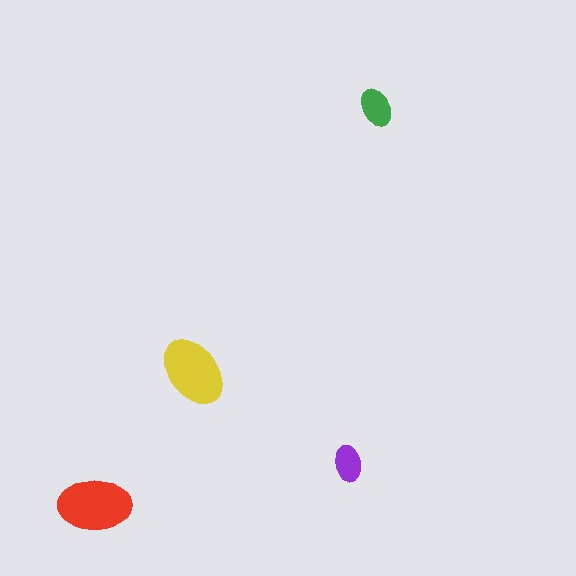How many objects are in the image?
There are 4 objects in the image.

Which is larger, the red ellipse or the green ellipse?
The red one.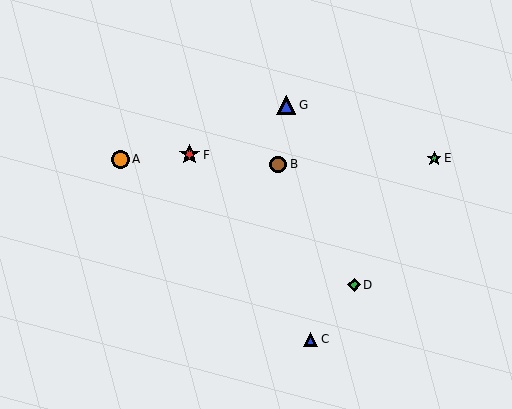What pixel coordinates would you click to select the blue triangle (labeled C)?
Click at (310, 339) to select the blue triangle C.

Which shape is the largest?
The red star (labeled F) is the largest.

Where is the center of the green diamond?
The center of the green diamond is at (354, 285).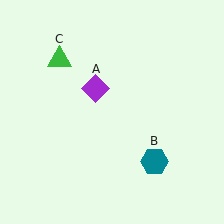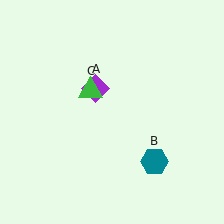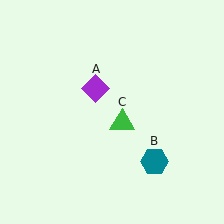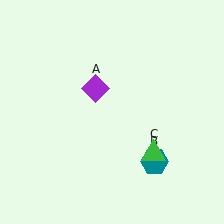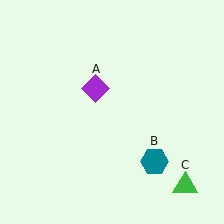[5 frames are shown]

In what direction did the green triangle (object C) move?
The green triangle (object C) moved down and to the right.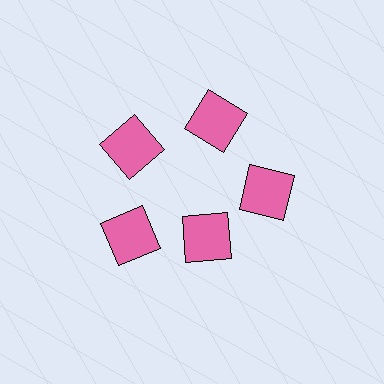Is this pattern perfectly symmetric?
No. The 5 pink squares are arranged in a ring, but one element near the 5 o'clock position is pulled inward toward the center, breaking the 5-fold rotational symmetry.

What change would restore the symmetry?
The symmetry would be restored by moving it outward, back onto the ring so that all 5 squares sit at equal angles and equal distance from the center.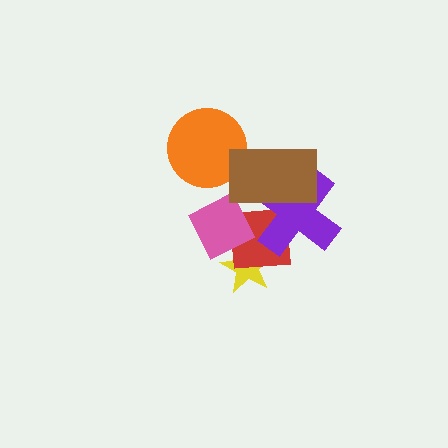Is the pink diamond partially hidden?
No, no other shape covers it.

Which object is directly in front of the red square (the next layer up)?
The pink diamond is directly in front of the red square.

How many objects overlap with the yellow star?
2 objects overlap with the yellow star.